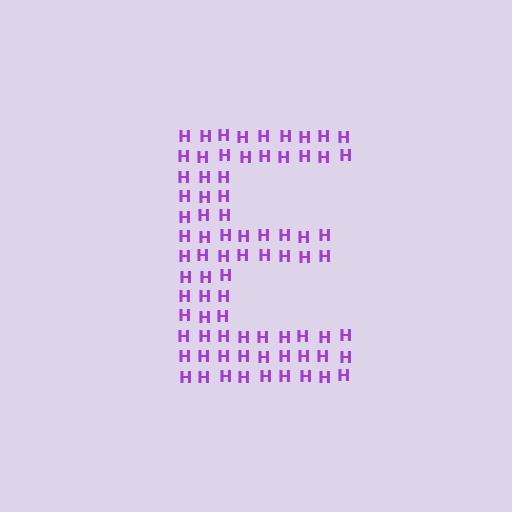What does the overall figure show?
The overall figure shows the letter E.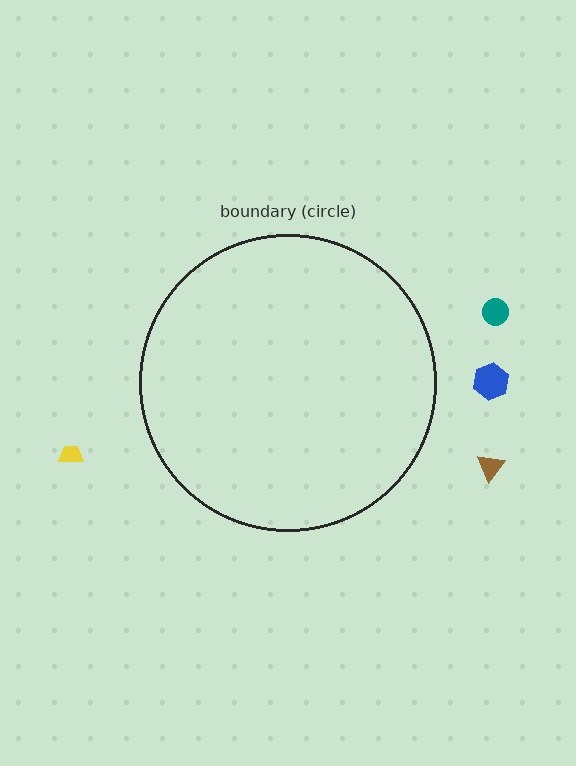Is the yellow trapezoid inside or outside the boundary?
Outside.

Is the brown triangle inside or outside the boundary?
Outside.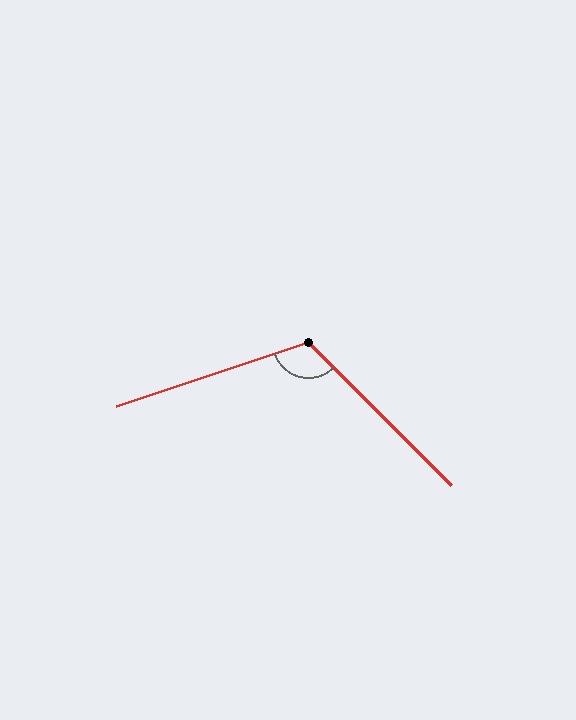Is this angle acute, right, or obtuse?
It is obtuse.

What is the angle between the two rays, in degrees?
Approximately 117 degrees.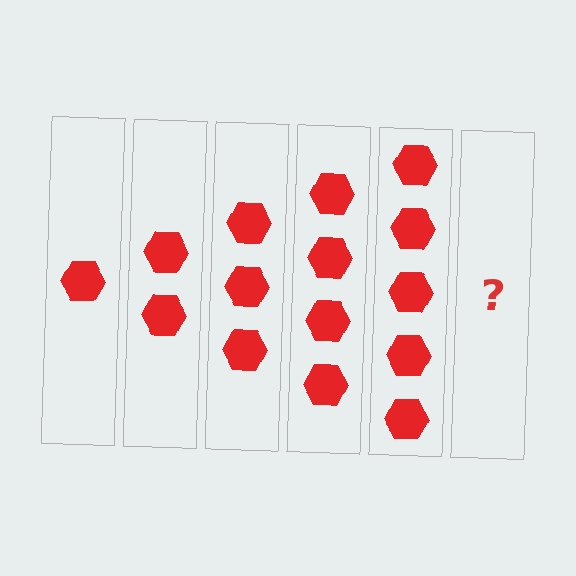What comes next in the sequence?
The next element should be 6 hexagons.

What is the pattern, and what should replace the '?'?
The pattern is that each step adds one more hexagon. The '?' should be 6 hexagons.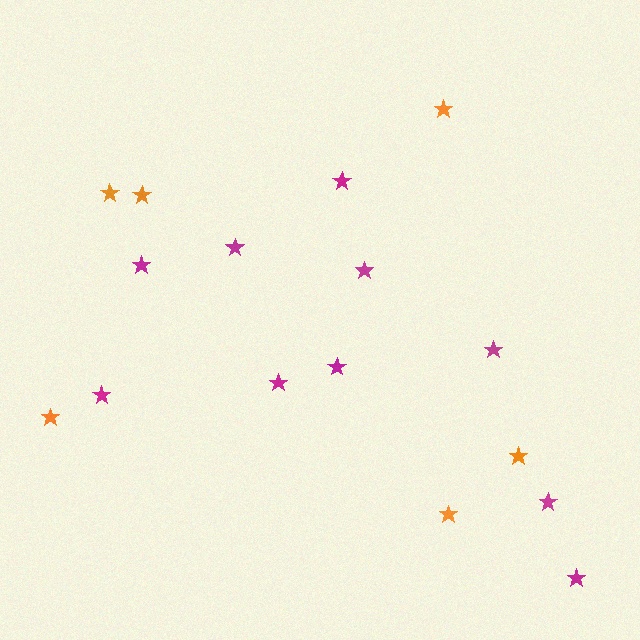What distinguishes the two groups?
There are 2 groups: one group of orange stars (6) and one group of magenta stars (10).